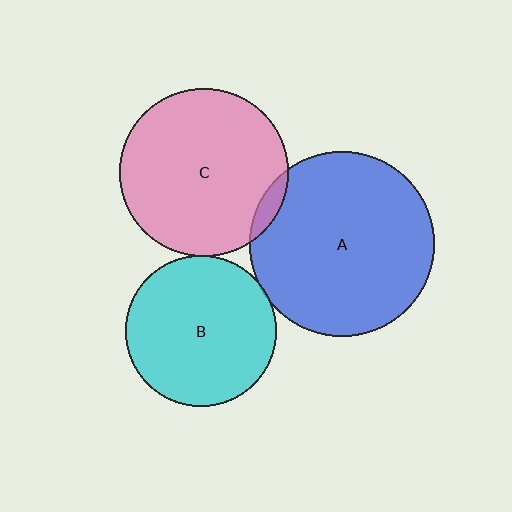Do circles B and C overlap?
Yes.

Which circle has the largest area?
Circle A (blue).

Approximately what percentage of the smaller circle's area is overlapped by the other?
Approximately 5%.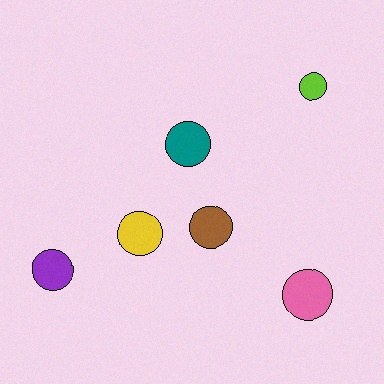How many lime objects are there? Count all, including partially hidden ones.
There is 1 lime object.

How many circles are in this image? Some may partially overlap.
There are 6 circles.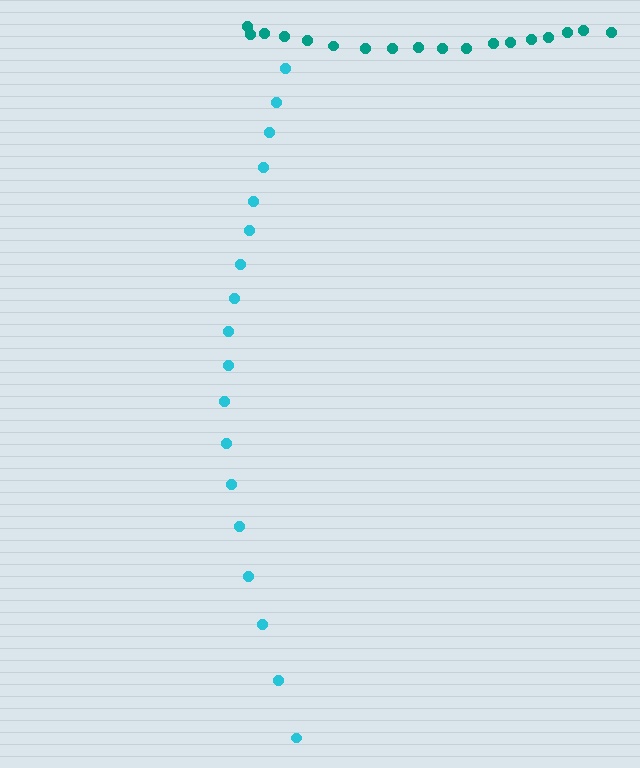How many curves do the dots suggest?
There are 2 distinct paths.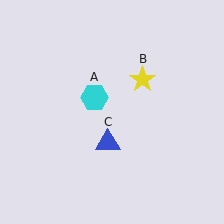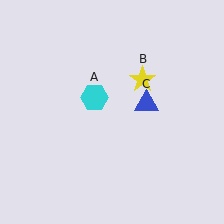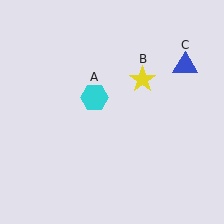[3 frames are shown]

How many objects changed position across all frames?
1 object changed position: blue triangle (object C).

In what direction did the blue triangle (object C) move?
The blue triangle (object C) moved up and to the right.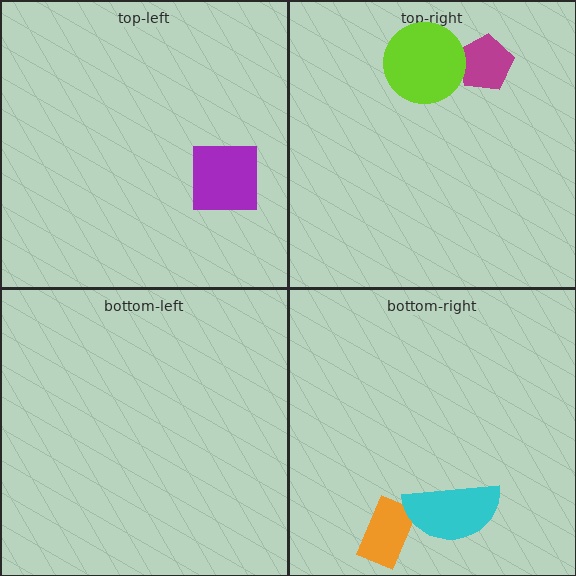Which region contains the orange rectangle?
The bottom-right region.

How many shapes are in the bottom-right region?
2.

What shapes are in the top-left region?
The purple square.